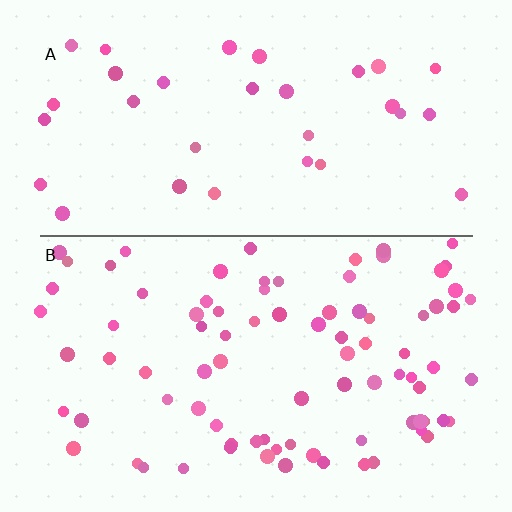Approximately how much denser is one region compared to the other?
Approximately 2.6× — region B over region A.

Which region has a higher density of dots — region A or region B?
B (the bottom).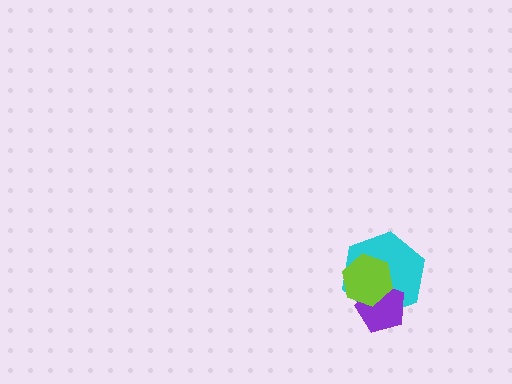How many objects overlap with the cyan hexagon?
2 objects overlap with the cyan hexagon.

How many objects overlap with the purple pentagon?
2 objects overlap with the purple pentagon.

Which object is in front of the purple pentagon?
The lime hexagon is in front of the purple pentagon.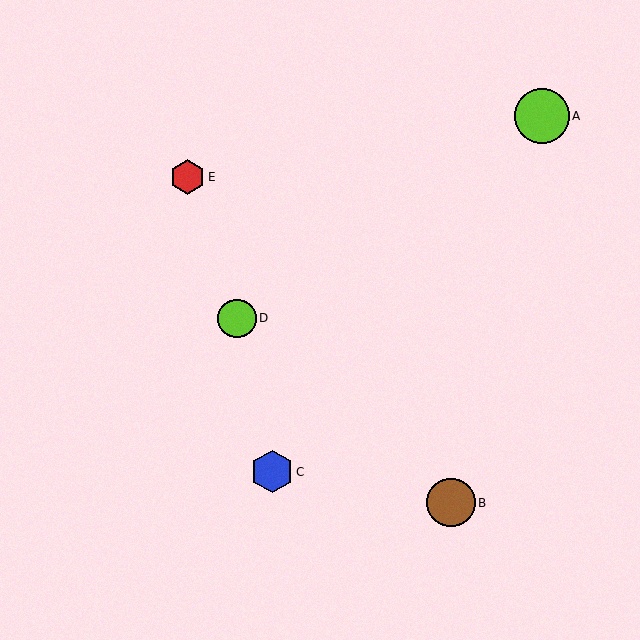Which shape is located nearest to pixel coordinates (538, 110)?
The lime circle (labeled A) at (542, 116) is nearest to that location.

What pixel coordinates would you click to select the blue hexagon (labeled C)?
Click at (272, 472) to select the blue hexagon C.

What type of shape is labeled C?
Shape C is a blue hexagon.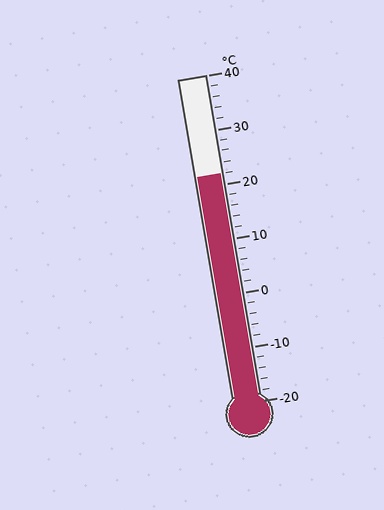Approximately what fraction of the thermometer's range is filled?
The thermometer is filled to approximately 70% of its range.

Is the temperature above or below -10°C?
The temperature is above -10°C.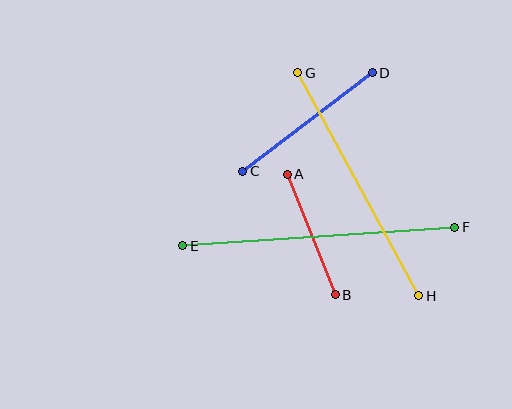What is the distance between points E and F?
The distance is approximately 273 pixels.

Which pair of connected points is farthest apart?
Points E and F are farthest apart.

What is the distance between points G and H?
The distance is approximately 254 pixels.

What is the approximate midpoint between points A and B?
The midpoint is at approximately (311, 234) pixels.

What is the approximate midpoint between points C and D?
The midpoint is at approximately (307, 122) pixels.